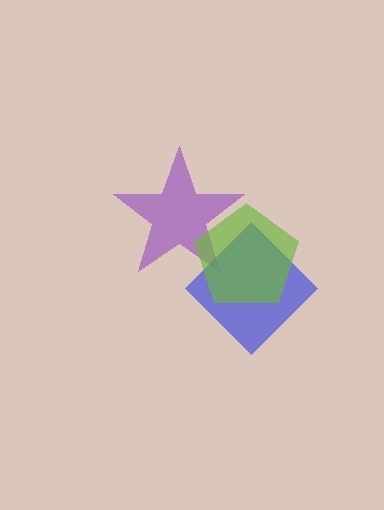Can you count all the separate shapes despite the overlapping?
Yes, there are 3 separate shapes.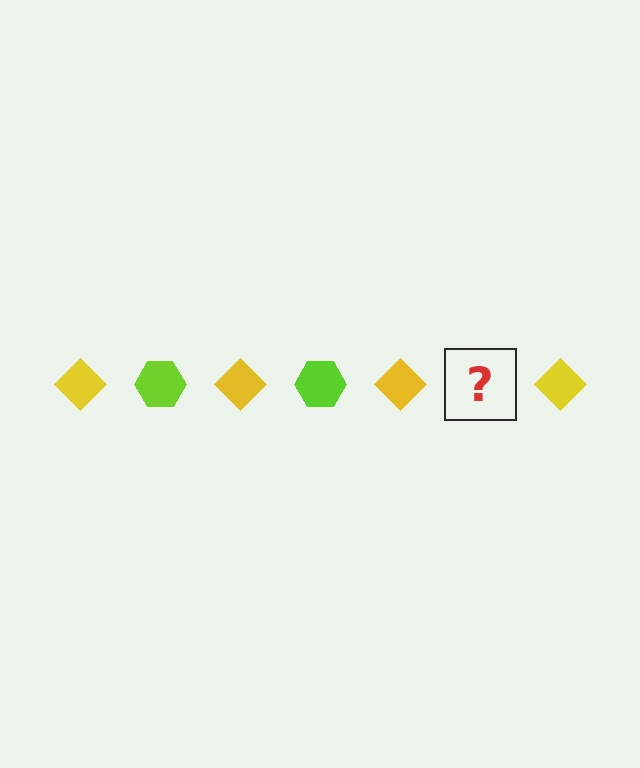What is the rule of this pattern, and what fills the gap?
The rule is that the pattern alternates between yellow diamond and lime hexagon. The gap should be filled with a lime hexagon.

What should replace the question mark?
The question mark should be replaced with a lime hexagon.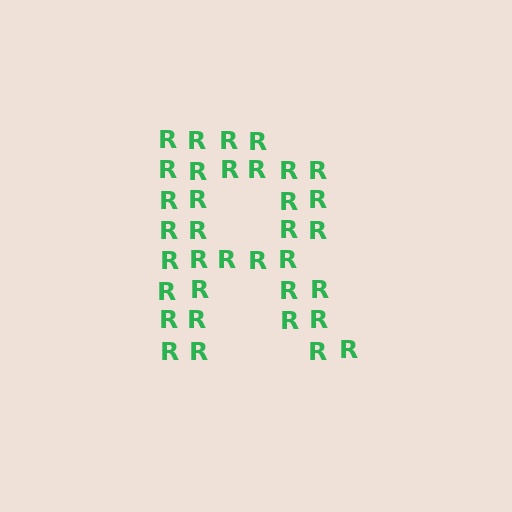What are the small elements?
The small elements are letter R's.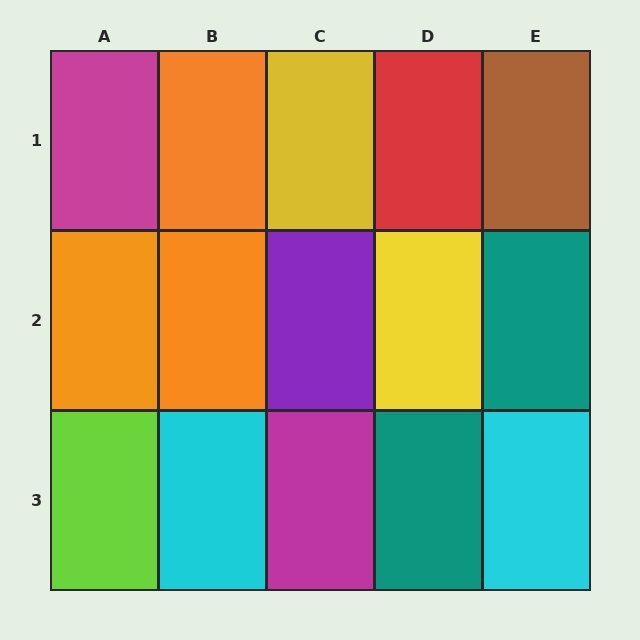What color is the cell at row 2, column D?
Yellow.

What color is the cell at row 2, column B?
Orange.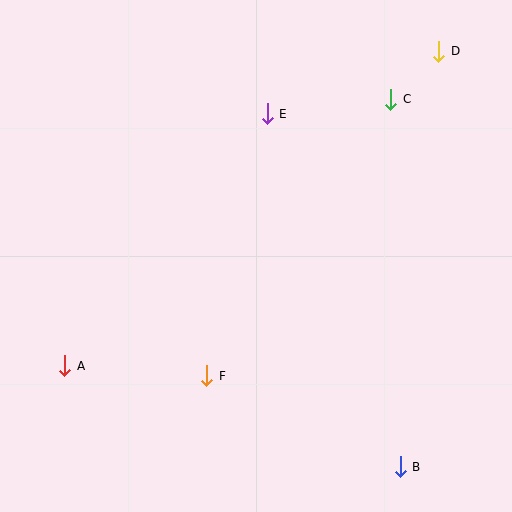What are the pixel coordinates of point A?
Point A is at (65, 366).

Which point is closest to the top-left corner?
Point E is closest to the top-left corner.